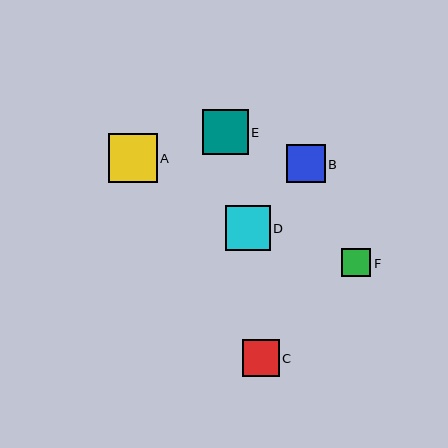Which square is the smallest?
Square F is the smallest with a size of approximately 29 pixels.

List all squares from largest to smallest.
From largest to smallest: A, E, D, B, C, F.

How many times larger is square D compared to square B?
Square D is approximately 1.2 times the size of square B.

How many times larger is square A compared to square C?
Square A is approximately 1.3 times the size of square C.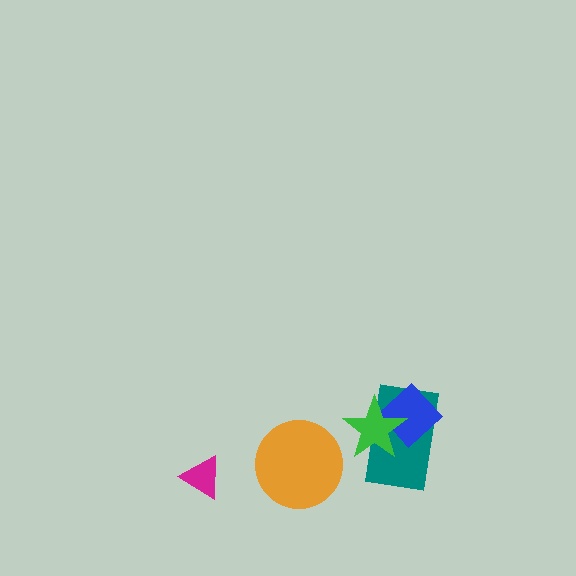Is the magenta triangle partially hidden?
No, no other shape covers it.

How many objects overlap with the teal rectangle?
2 objects overlap with the teal rectangle.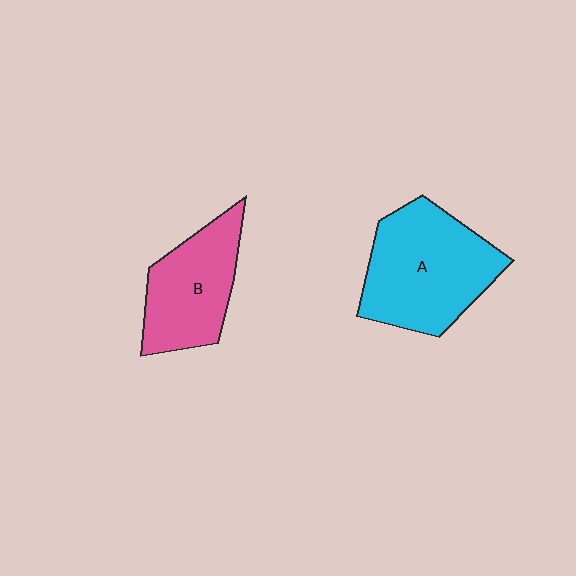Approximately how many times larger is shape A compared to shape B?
Approximately 1.4 times.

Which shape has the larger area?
Shape A (cyan).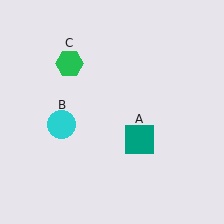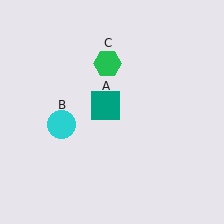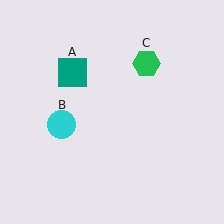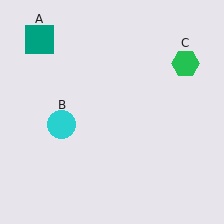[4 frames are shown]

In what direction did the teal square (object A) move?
The teal square (object A) moved up and to the left.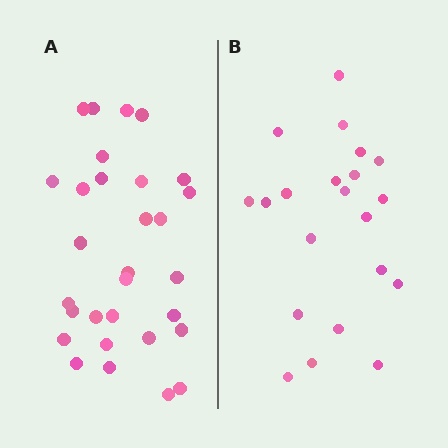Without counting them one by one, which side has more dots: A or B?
Region A (the left region) has more dots.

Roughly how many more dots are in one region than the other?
Region A has roughly 8 or so more dots than region B.